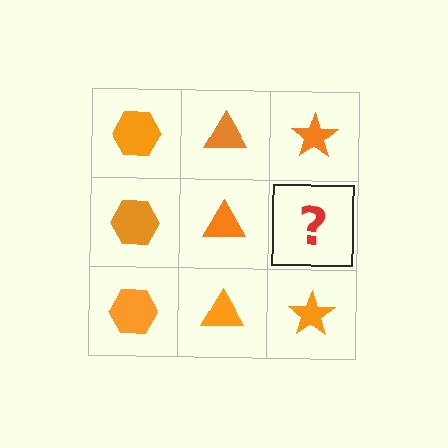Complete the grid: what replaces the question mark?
The question mark should be replaced with an orange star.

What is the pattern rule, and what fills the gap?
The rule is that each column has a consistent shape. The gap should be filled with an orange star.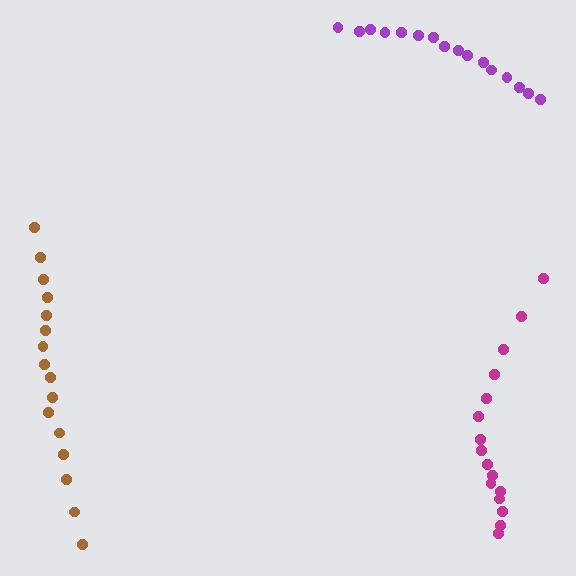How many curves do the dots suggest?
There are 3 distinct paths.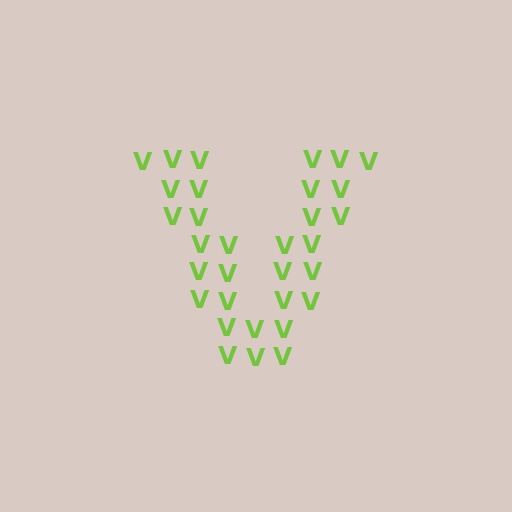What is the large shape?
The large shape is the letter V.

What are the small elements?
The small elements are letter V's.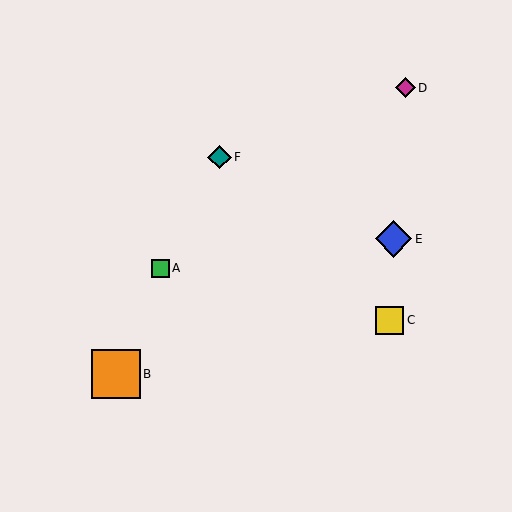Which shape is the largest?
The orange square (labeled B) is the largest.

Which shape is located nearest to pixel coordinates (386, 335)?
The yellow square (labeled C) at (390, 320) is nearest to that location.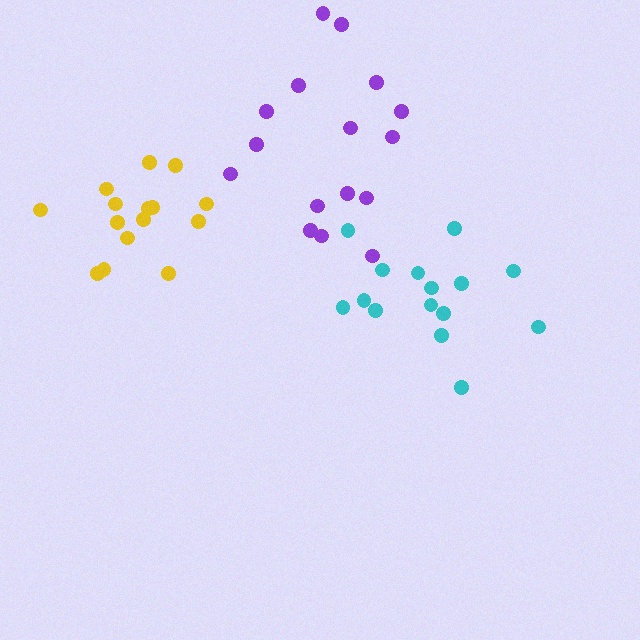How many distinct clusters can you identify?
There are 3 distinct clusters.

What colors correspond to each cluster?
The clusters are colored: yellow, cyan, purple.